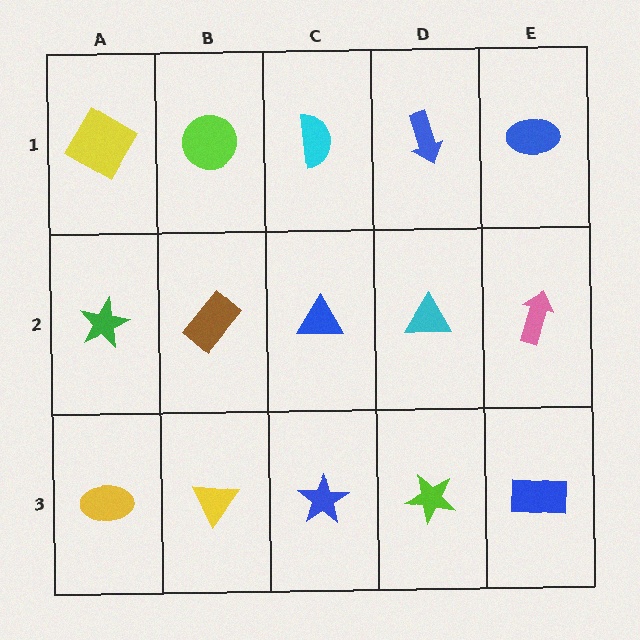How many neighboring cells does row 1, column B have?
3.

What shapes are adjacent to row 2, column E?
A blue ellipse (row 1, column E), a blue rectangle (row 3, column E), a cyan triangle (row 2, column D).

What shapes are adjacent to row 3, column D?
A cyan triangle (row 2, column D), a blue star (row 3, column C), a blue rectangle (row 3, column E).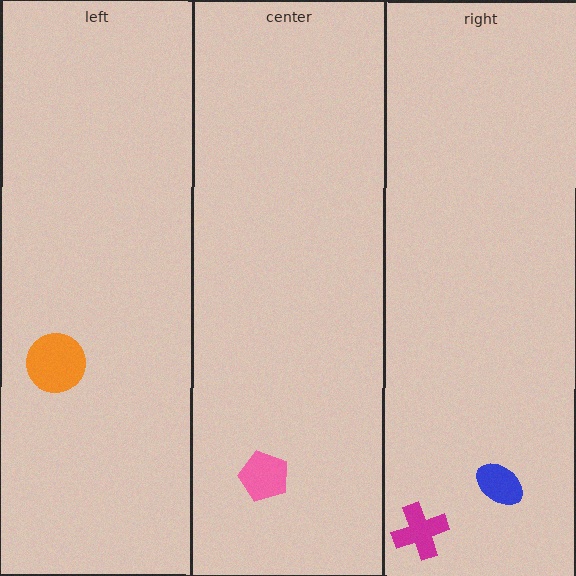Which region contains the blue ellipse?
The right region.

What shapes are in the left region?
The orange circle.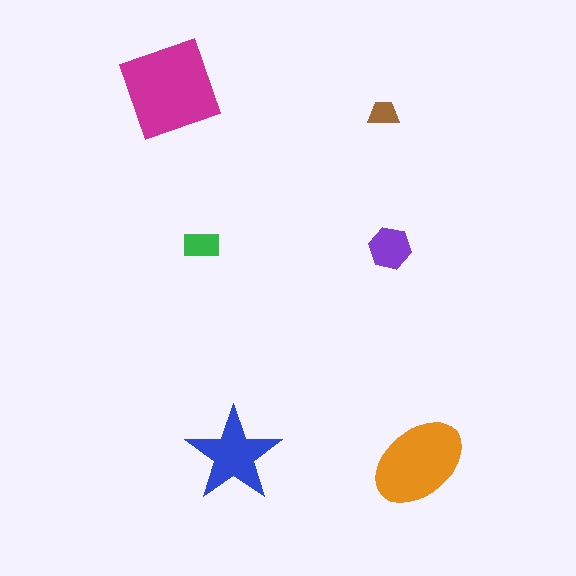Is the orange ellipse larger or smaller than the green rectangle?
Larger.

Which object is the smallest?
The brown trapezoid.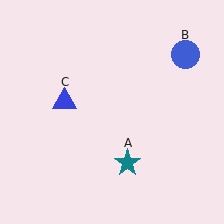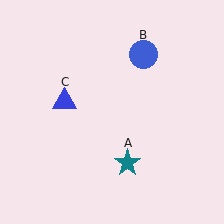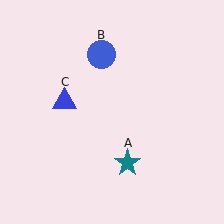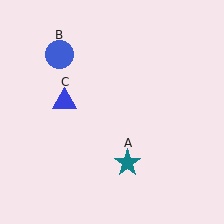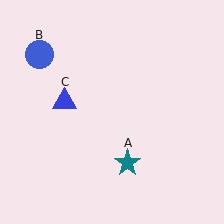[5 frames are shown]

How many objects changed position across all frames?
1 object changed position: blue circle (object B).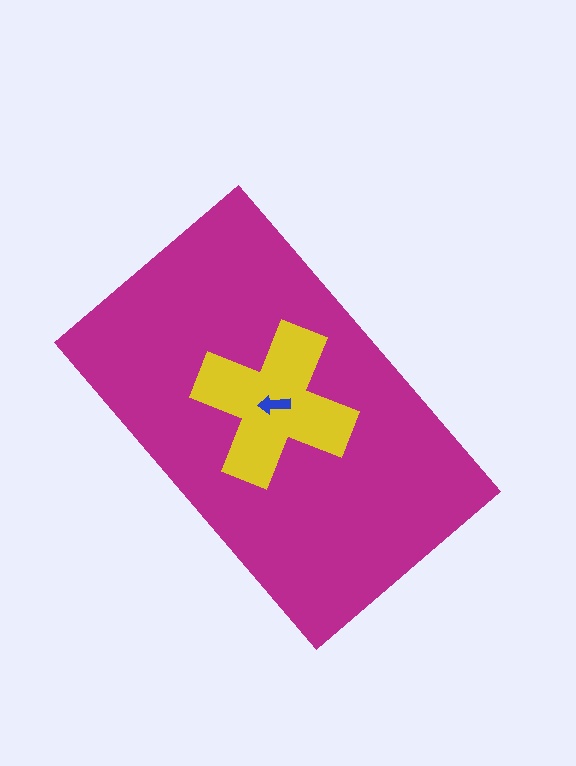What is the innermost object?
The blue arrow.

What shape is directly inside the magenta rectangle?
The yellow cross.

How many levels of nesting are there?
3.